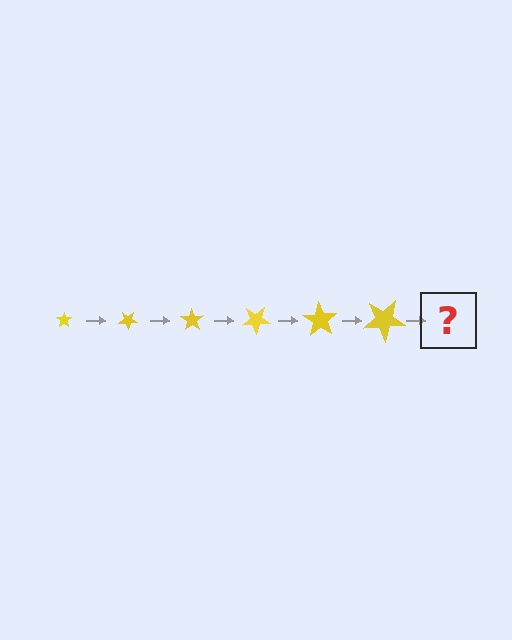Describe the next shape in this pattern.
It should be a star, larger than the previous one and rotated 210 degrees from the start.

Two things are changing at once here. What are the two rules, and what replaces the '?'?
The two rules are that the star grows larger each step and it rotates 35 degrees each step. The '?' should be a star, larger than the previous one and rotated 210 degrees from the start.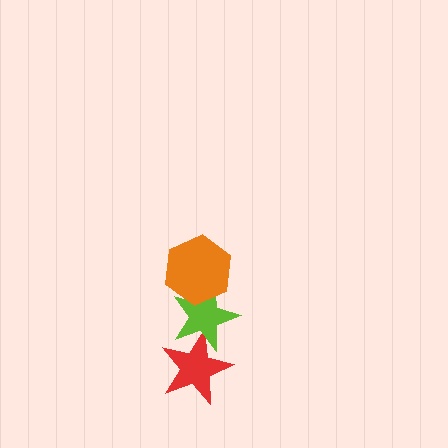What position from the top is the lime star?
The lime star is 2nd from the top.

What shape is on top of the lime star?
The orange hexagon is on top of the lime star.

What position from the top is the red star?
The red star is 3rd from the top.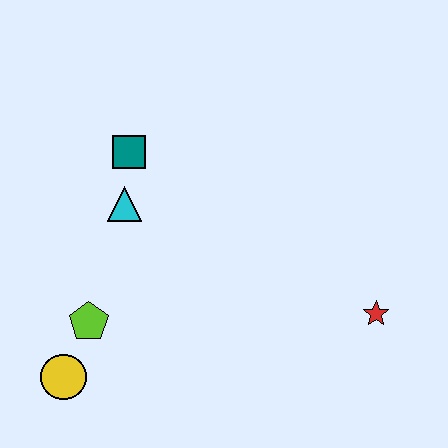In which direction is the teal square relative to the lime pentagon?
The teal square is above the lime pentagon.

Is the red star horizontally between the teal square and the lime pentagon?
No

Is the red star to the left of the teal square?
No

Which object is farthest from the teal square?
The red star is farthest from the teal square.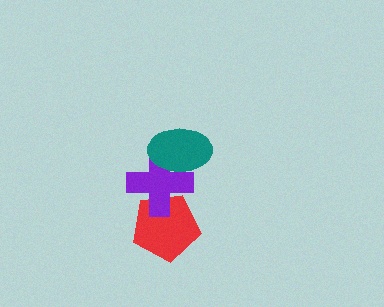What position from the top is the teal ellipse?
The teal ellipse is 1st from the top.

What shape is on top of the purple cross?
The teal ellipse is on top of the purple cross.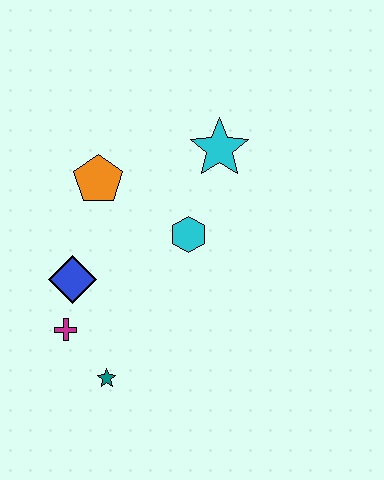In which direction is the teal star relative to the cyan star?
The teal star is below the cyan star.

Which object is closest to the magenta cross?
The blue diamond is closest to the magenta cross.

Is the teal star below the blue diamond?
Yes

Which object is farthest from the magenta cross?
The cyan star is farthest from the magenta cross.